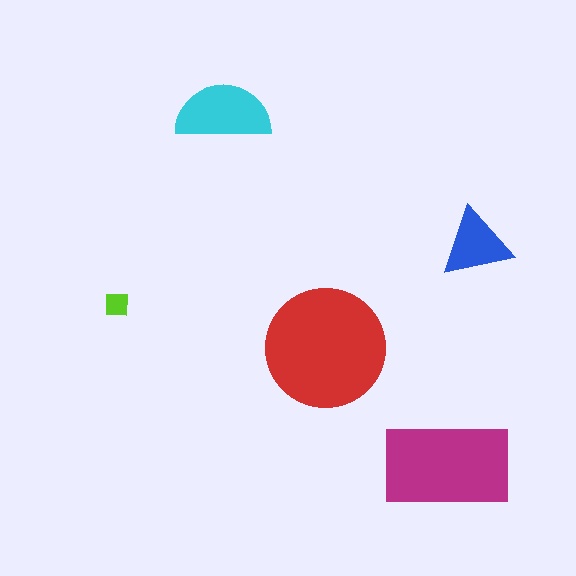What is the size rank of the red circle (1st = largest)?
1st.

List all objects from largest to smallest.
The red circle, the magenta rectangle, the cyan semicircle, the blue triangle, the lime square.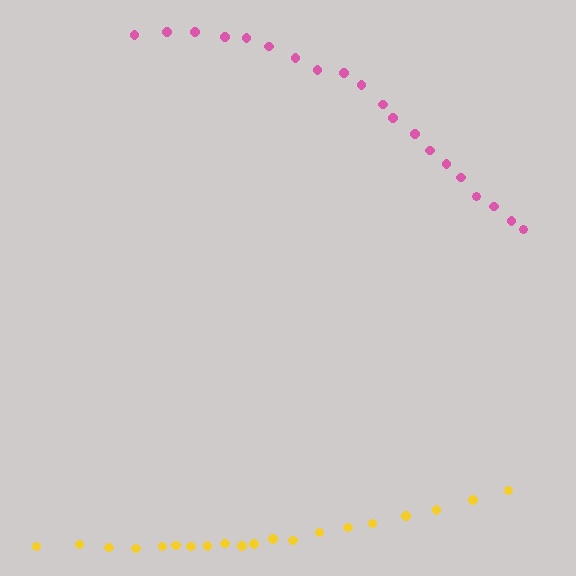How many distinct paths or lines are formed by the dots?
There are 2 distinct paths.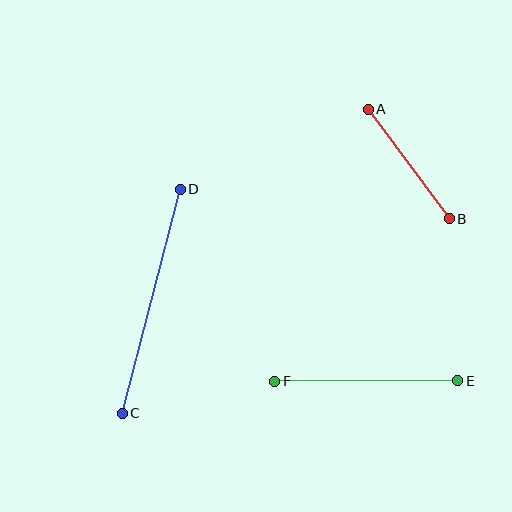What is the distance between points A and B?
The distance is approximately 136 pixels.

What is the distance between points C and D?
The distance is approximately 231 pixels.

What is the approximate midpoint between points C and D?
The midpoint is at approximately (151, 301) pixels.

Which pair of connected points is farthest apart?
Points C and D are farthest apart.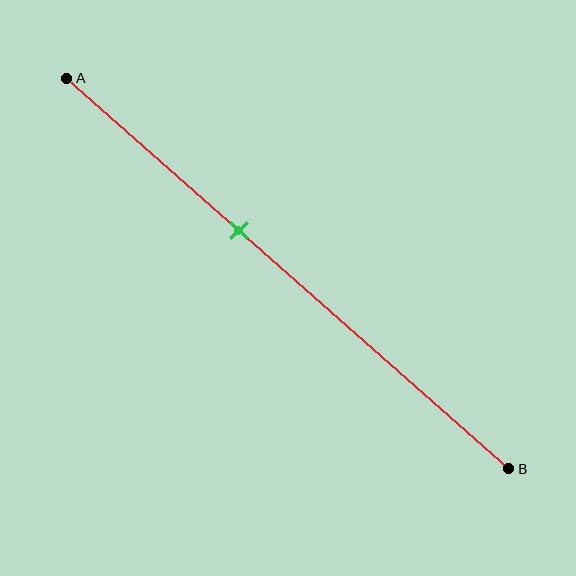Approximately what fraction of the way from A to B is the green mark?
The green mark is approximately 40% of the way from A to B.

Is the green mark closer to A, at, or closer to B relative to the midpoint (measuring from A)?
The green mark is closer to point A than the midpoint of segment AB.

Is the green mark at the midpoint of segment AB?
No, the mark is at about 40% from A, not at the 50% midpoint.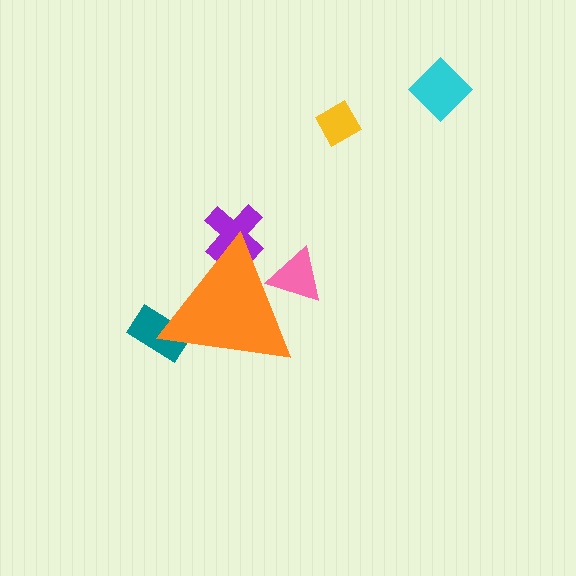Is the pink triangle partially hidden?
Yes, the pink triangle is partially hidden behind the orange triangle.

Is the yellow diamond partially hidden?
No, the yellow diamond is fully visible.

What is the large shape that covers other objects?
An orange triangle.